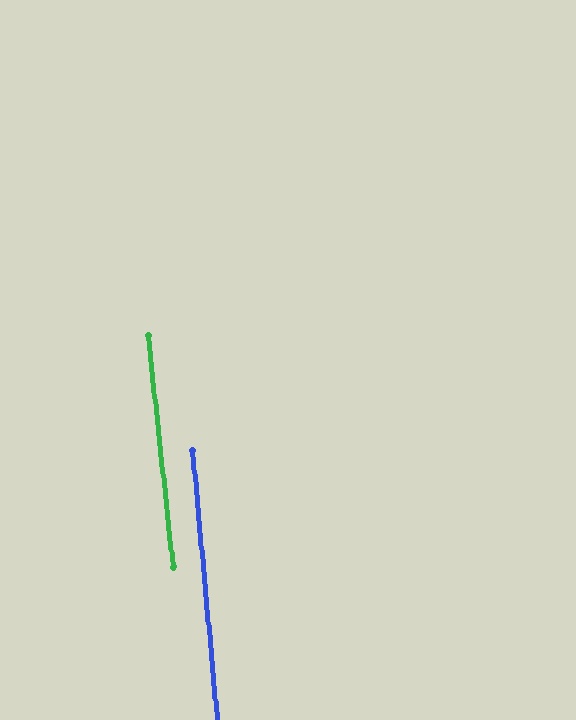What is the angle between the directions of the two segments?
Approximately 1 degree.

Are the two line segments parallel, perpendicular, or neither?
Parallel — their directions differ by only 0.9°.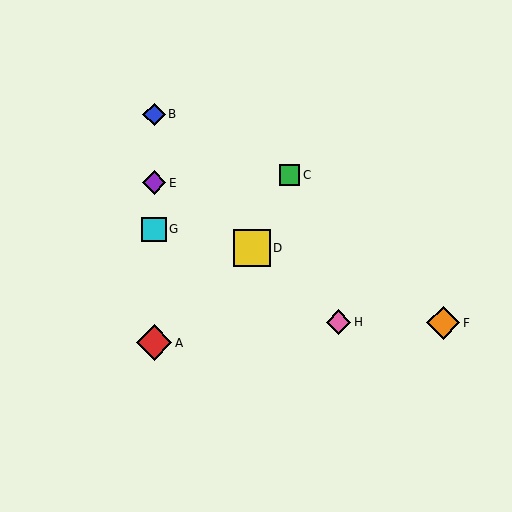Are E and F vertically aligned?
No, E is at x≈154 and F is at x≈443.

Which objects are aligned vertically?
Objects A, B, E, G are aligned vertically.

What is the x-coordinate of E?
Object E is at x≈154.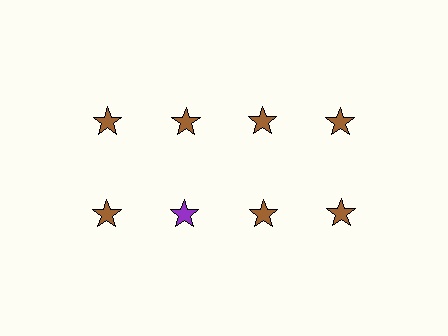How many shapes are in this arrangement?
There are 8 shapes arranged in a grid pattern.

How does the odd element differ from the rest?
It has a different color: purple instead of brown.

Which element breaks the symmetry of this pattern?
The purple star in the second row, second from left column breaks the symmetry. All other shapes are brown stars.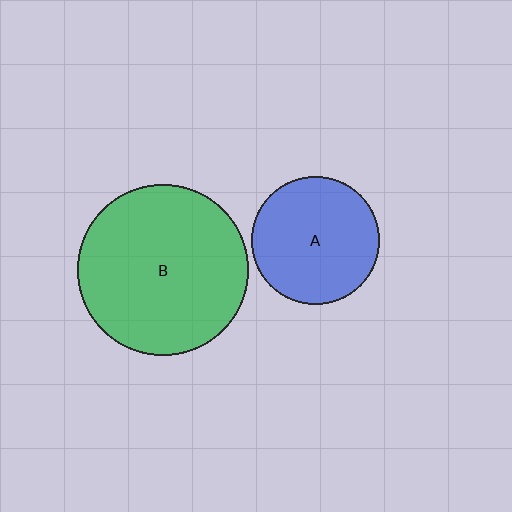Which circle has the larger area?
Circle B (green).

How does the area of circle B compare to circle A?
Approximately 1.8 times.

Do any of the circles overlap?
No, none of the circles overlap.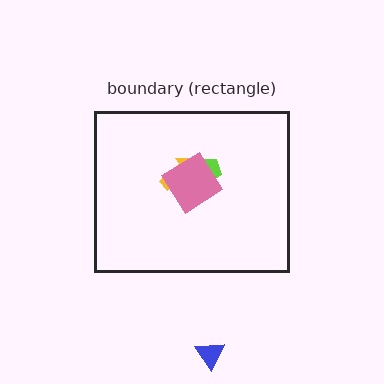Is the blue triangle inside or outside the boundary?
Outside.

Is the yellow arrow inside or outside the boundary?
Inside.